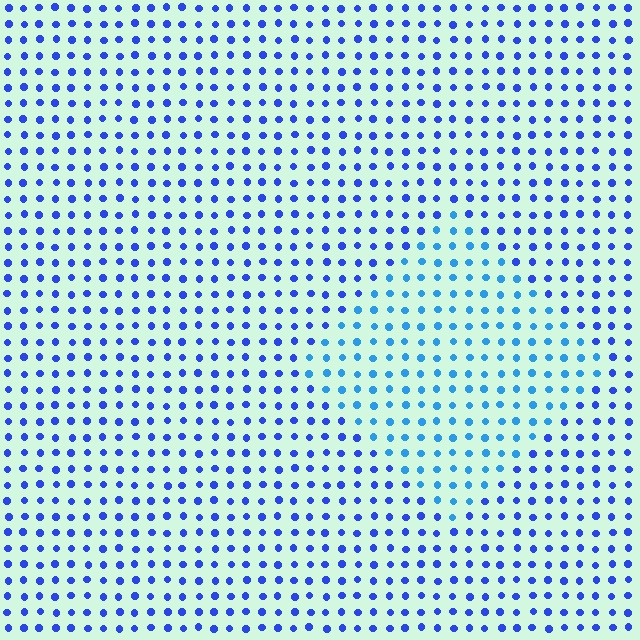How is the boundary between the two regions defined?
The boundary is defined purely by a slight shift in hue (about 27 degrees). Spacing, size, and orientation are identical on both sides.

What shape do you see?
I see a diamond.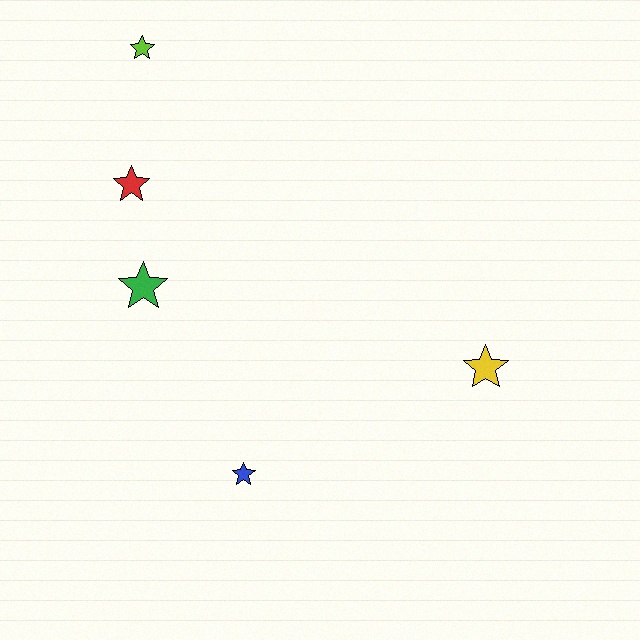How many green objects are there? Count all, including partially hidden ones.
There is 1 green object.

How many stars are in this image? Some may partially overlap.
There are 5 stars.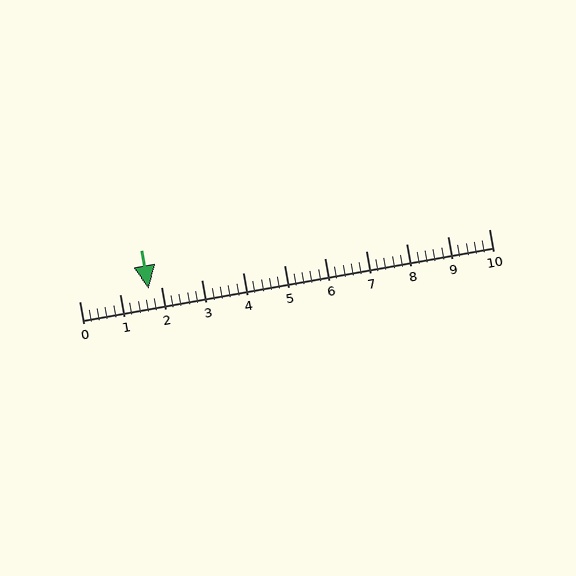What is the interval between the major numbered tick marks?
The major tick marks are spaced 1 units apart.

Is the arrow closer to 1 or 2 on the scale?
The arrow is closer to 2.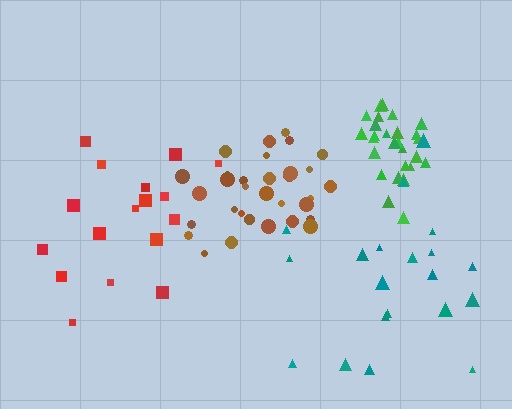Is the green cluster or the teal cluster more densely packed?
Green.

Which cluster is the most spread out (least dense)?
Teal.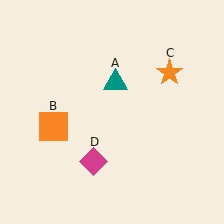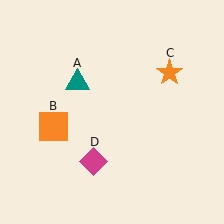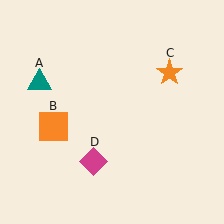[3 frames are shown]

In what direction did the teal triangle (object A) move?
The teal triangle (object A) moved left.